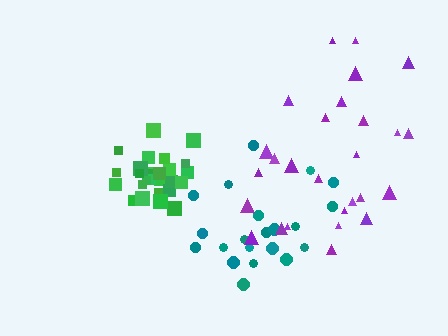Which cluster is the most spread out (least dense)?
Purple.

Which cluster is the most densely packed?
Green.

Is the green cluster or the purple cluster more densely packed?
Green.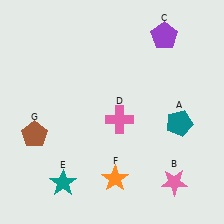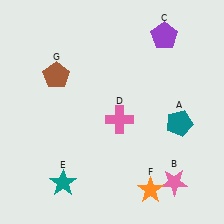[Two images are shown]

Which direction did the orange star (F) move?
The orange star (F) moved right.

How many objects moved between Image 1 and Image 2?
2 objects moved between the two images.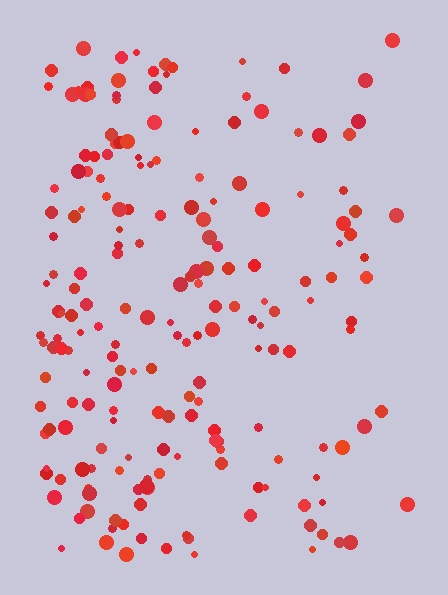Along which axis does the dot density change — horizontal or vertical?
Horizontal.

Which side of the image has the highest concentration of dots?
The left.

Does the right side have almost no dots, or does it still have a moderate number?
Still a moderate number, just noticeably fewer than the left.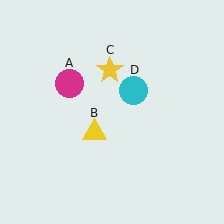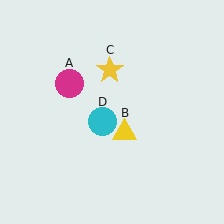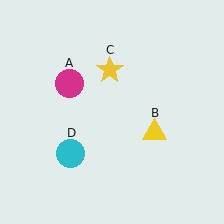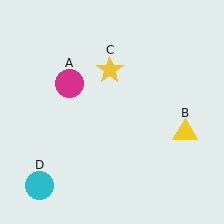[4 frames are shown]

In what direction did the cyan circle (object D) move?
The cyan circle (object D) moved down and to the left.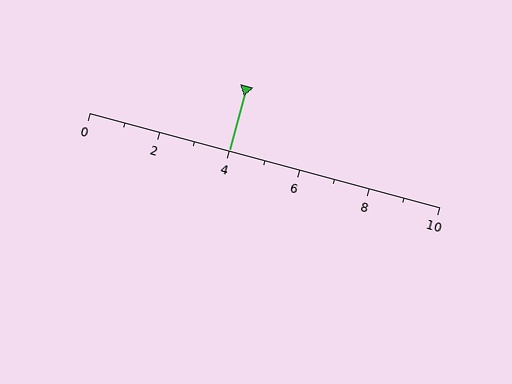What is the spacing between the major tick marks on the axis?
The major ticks are spaced 2 apart.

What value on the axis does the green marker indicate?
The marker indicates approximately 4.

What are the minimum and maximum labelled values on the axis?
The axis runs from 0 to 10.